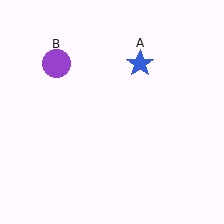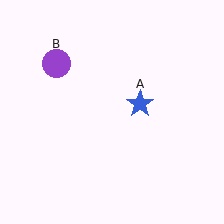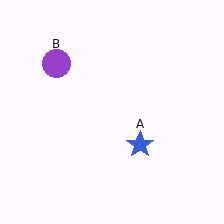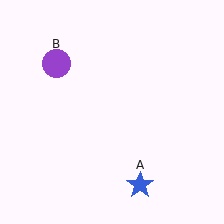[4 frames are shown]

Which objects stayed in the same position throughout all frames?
Purple circle (object B) remained stationary.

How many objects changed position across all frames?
1 object changed position: blue star (object A).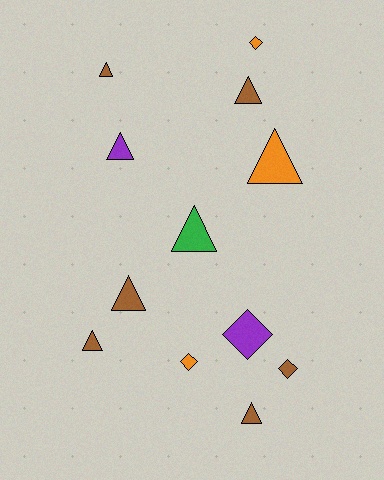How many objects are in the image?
There are 12 objects.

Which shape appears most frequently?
Triangle, with 8 objects.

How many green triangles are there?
There is 1 green triangle.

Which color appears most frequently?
Brown, with 6 objects.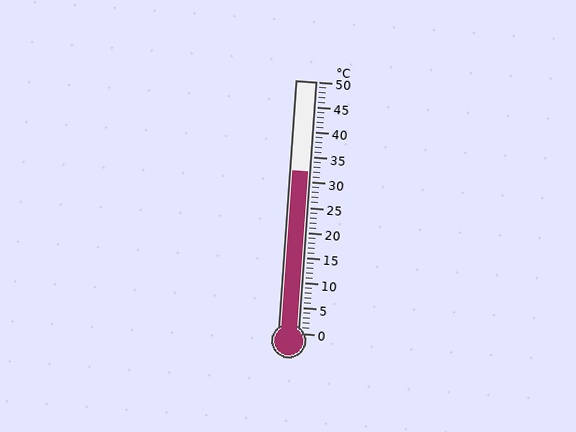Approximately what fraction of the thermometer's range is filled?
The thermometer is filled to approximately 65% of its range.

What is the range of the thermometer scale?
The thermometer scale ranges from 0°C to 50°C.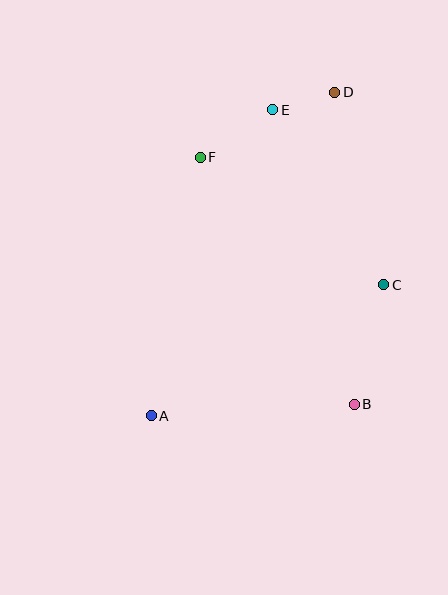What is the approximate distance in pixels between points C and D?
The distance between C and D is approximately 199 pixels.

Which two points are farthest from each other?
Points A and D are farthest from each other.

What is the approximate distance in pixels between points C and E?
The distance between C and E is approximately 207 pixels.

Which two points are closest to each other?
Points D and E are closest to each other.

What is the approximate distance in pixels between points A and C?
The distance between A and C is approximately 267 pixels.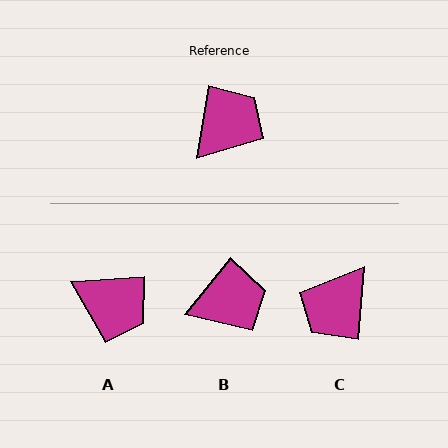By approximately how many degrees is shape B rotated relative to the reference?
Approximately 30 degrees clockwise.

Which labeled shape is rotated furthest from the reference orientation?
C, about 175 degrees away.